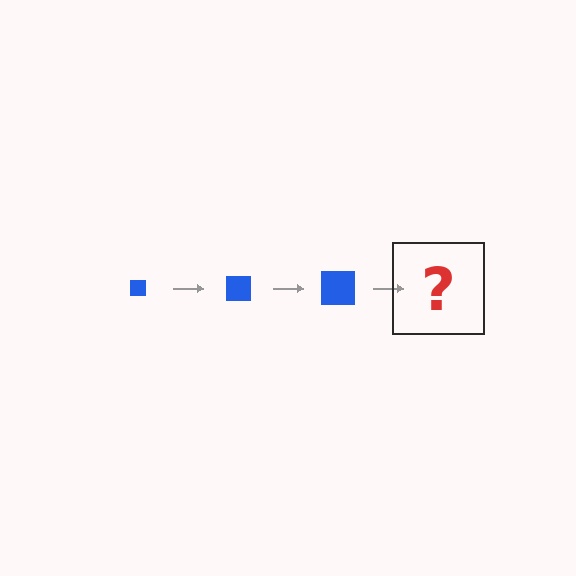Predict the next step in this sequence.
The next step is a blue square, larger than the previous one.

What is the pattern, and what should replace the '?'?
The pattern is that the square gets progressively larger each step. The '?' should be a blue square, larger than the previous one.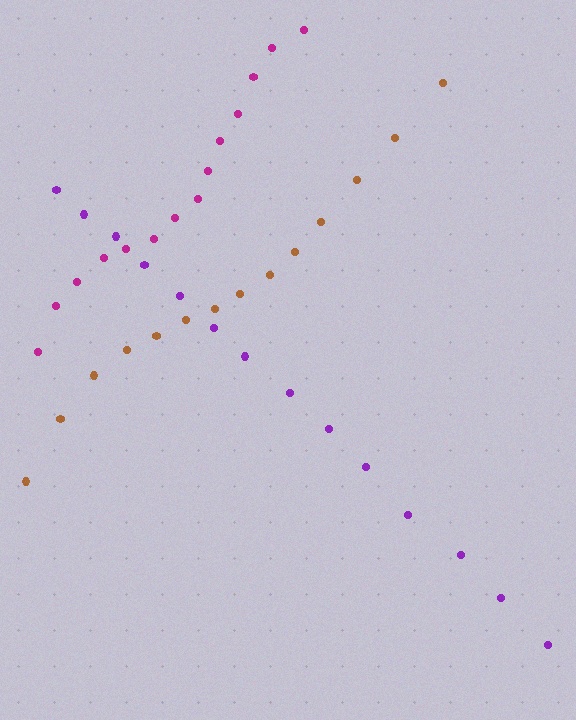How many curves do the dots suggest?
There are 3 distinct paths.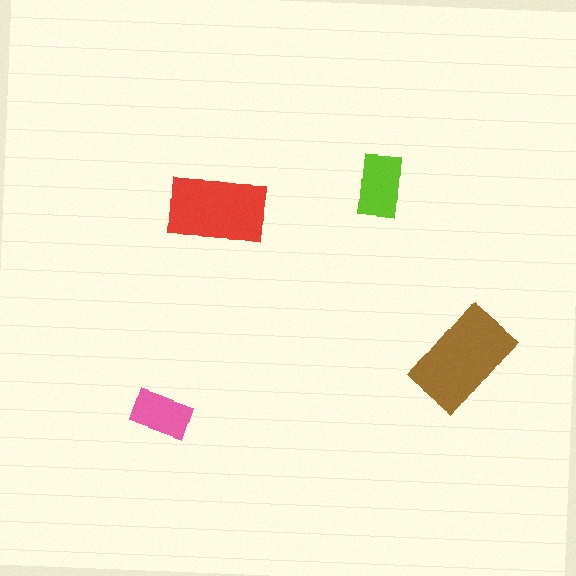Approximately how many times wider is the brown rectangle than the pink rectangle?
About 2 times wider.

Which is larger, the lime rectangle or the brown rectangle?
The brown one.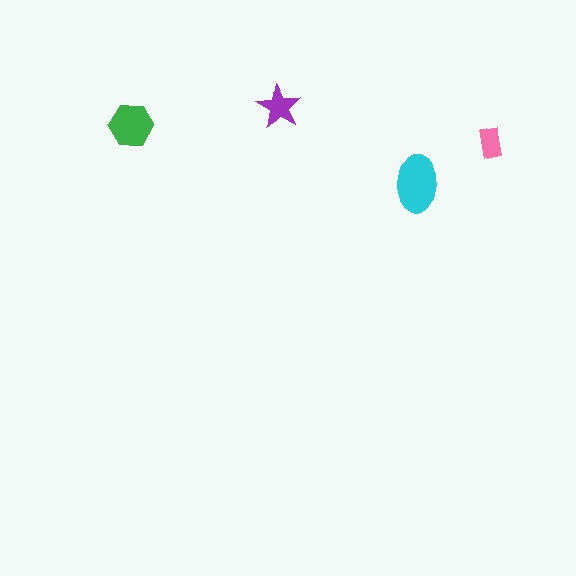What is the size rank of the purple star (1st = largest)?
3rd.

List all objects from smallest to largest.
The pink rectangle, the purple star, the green hexagon, the cyan ellipse.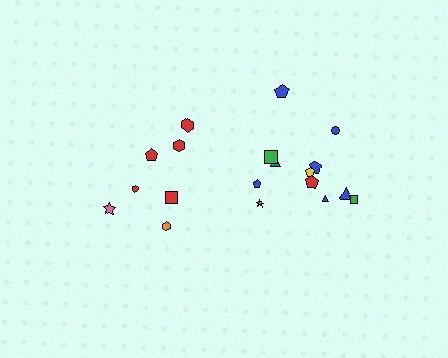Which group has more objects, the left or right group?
The right group.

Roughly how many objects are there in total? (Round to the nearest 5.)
Roughly 20 objects in total.